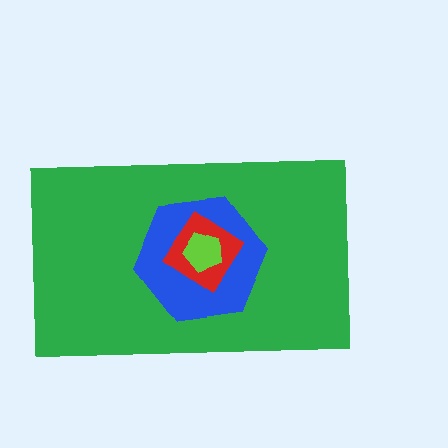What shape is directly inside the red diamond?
The lime pentagon.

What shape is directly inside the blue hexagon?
The red diamond.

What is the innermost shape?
The lime pentagon.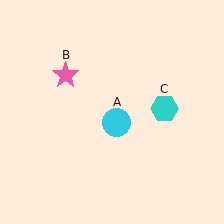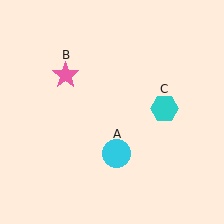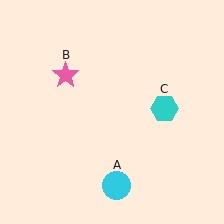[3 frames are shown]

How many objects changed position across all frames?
1 object changed position: cyan circle (object A).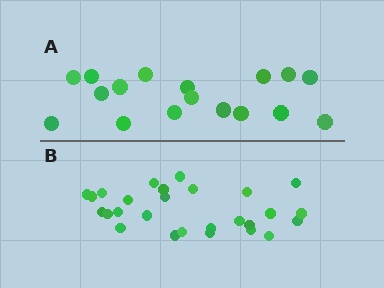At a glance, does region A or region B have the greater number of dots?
Region B (the bottom region) has more dots.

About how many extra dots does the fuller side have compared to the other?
Region B has roughly 10 or so more dots than region A.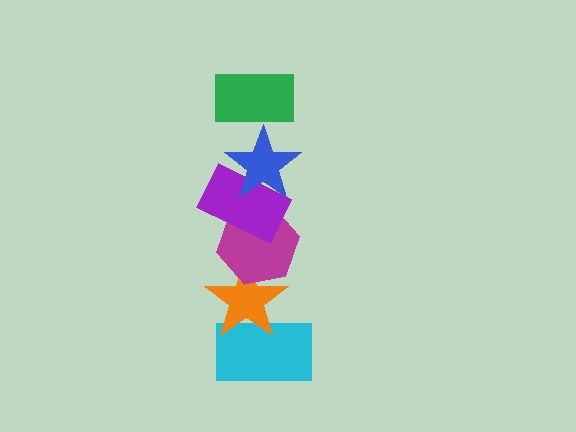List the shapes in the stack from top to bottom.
From top to bottom: the green rectangle, the blue star, the purple rectangle, the magenta hexagon, the orange star, the cyan rectangle.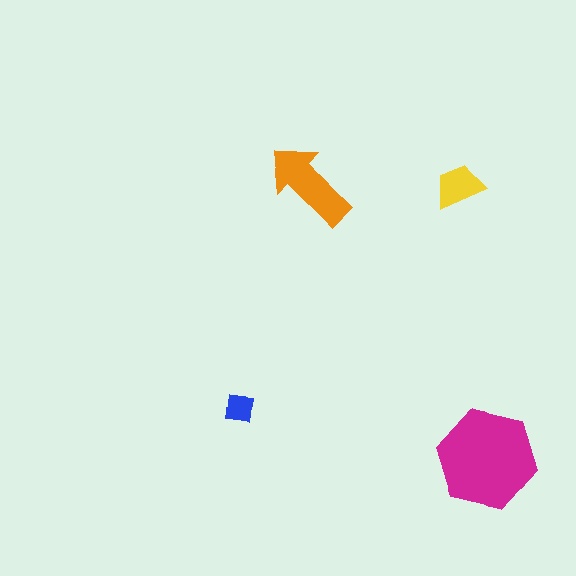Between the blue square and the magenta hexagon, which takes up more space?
The magenta hexagon.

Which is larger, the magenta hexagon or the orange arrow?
The magenta hexagon.